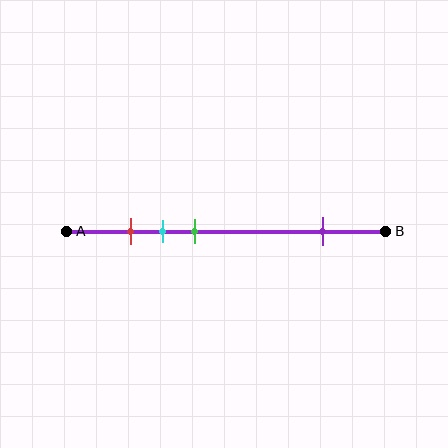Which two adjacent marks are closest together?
The red and cyan marks are the closest adjacent pair.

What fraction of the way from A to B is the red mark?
The red mark is approximately 20% (0.2) of the way from A to B.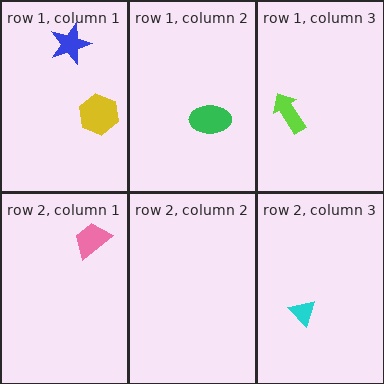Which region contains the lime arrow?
The row 1, column 3 region.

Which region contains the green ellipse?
The row 1, column 2 region.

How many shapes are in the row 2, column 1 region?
1.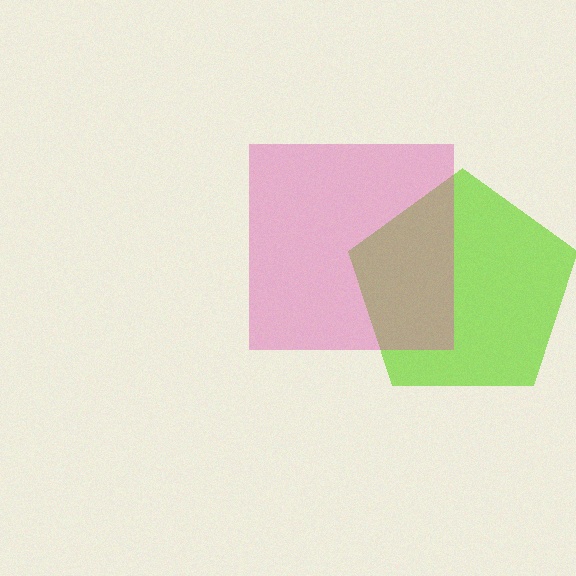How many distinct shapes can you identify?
There are 2 distinct shapes: a lime pentagon, a pink square.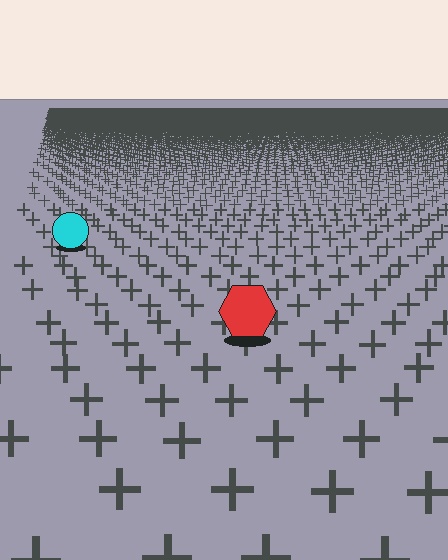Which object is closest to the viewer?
The red hexagon is closest. The texture marks near it are larger and more spread out.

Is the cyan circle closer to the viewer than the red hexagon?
No. The red hexagon is closer — you can tell from the texture gradient: the ground texture is coarser near it.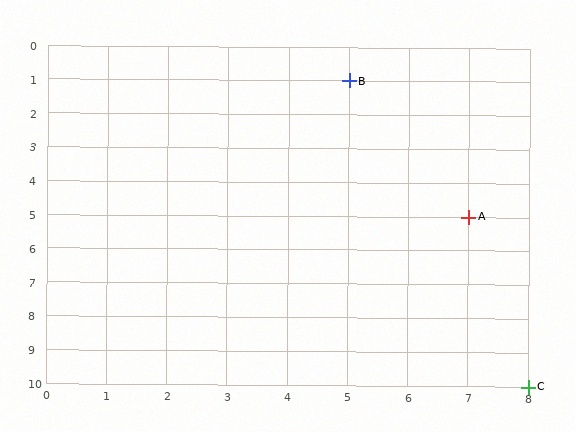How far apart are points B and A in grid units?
Points B and A are 2 columns and 4 rows apart (about 4.5 grid units diagonally).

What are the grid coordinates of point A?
Point A is at grid coordinates (7, 5).